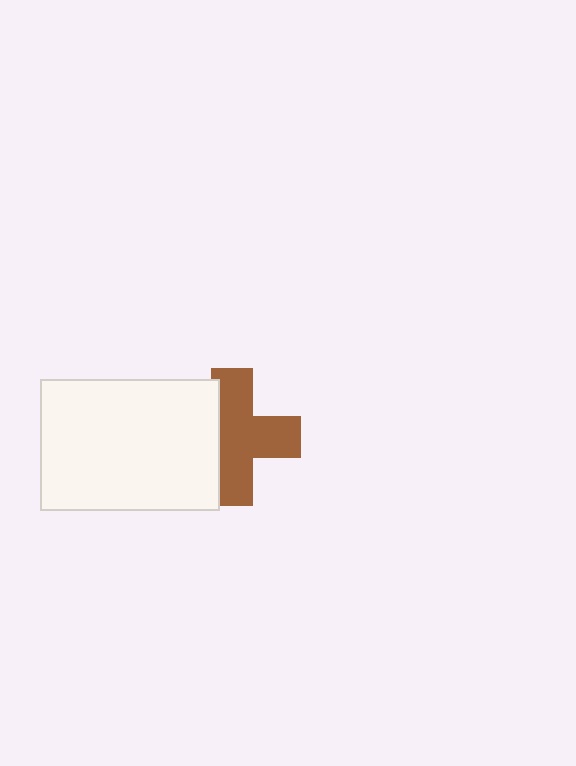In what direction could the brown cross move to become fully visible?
The brown cross could move right. That would shift it out from behind the white rectangle entirely.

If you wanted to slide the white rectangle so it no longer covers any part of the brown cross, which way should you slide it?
Slide it left — that is the most direct way to separate the two shapes.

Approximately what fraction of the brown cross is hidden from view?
Roughly 31% of the brown cross is hidden behind the white rectangle.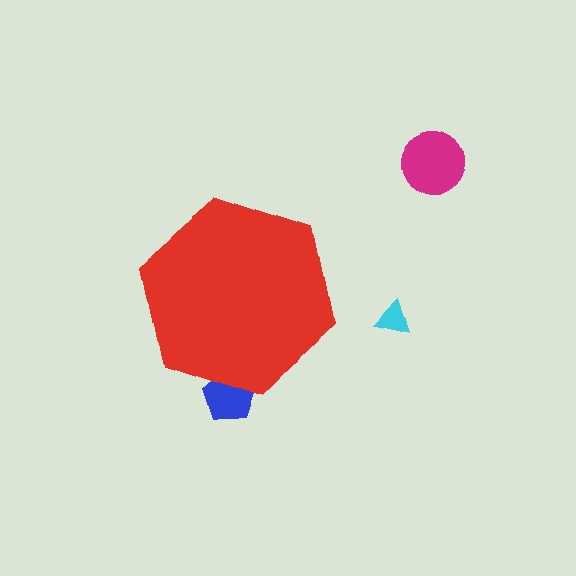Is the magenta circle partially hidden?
No, the magenta circle is fully visible.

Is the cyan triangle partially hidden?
No, the cyan triangle is fully visible.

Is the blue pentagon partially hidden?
Yes, the blue pentagon is partially hidden behind the red hexagon.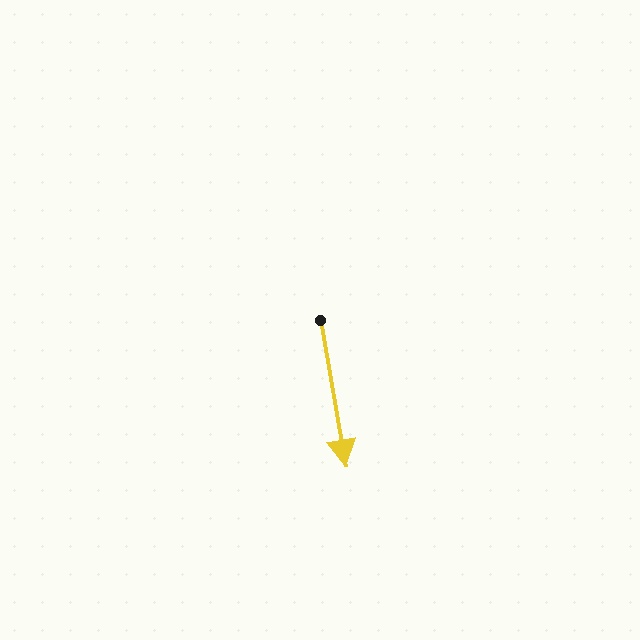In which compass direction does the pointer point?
South.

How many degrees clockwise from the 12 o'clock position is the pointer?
Approximately 170 degrees.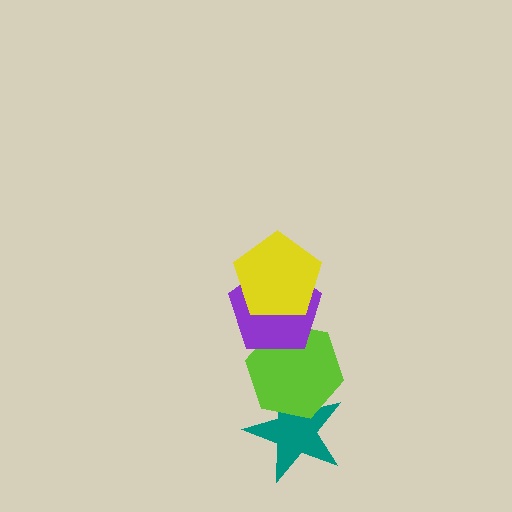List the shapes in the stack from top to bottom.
From top to bottom: the yellow pentagon, the purple pentagon, the lime hexagon, the teal star.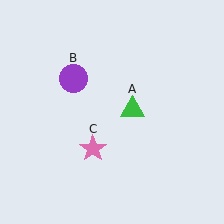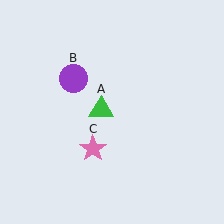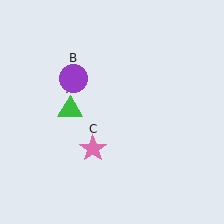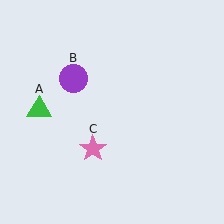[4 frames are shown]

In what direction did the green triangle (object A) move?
The green triangle (object A) moved left.